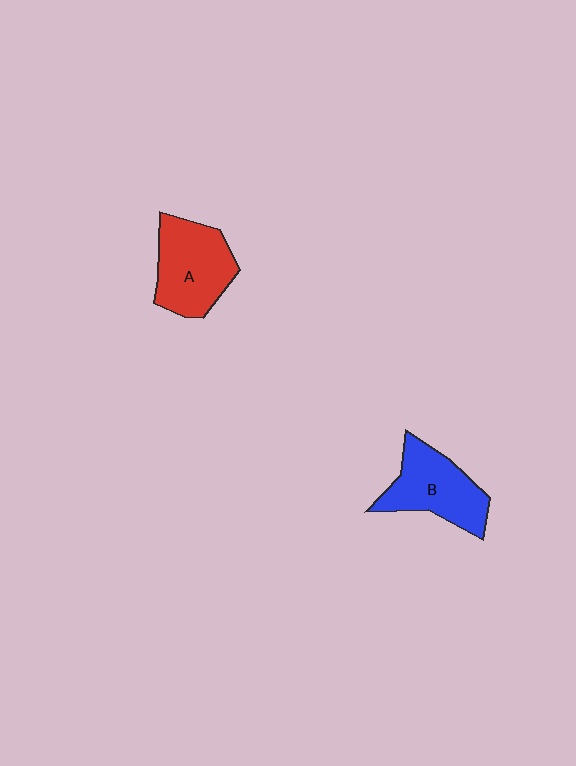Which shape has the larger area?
Shape A (red).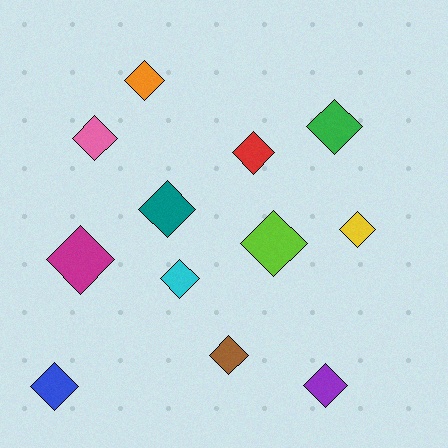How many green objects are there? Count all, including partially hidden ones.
There is 1 green object.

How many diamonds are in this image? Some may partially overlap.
There are 12 diamonds.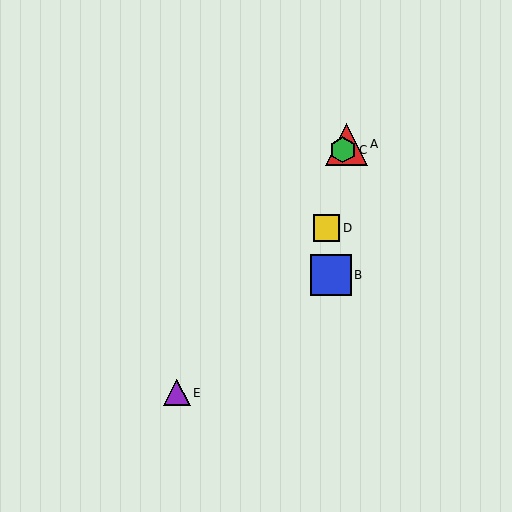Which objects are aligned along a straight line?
Objects A, C, E are aligned along a straight line.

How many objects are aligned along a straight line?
3 objects (A, C, E) are aligned along a straight line.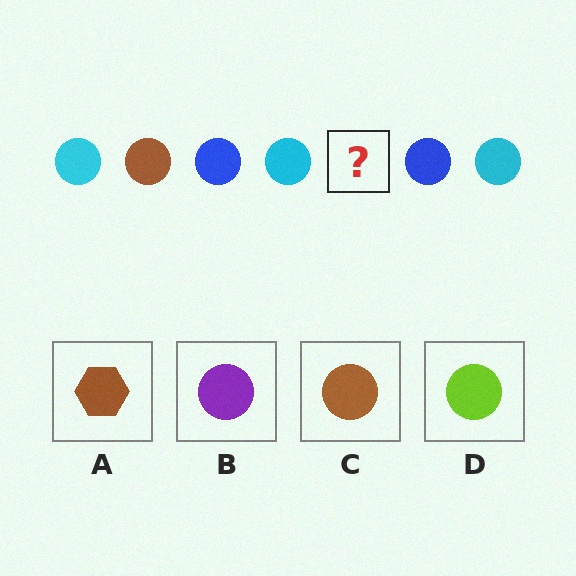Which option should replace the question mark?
Option C.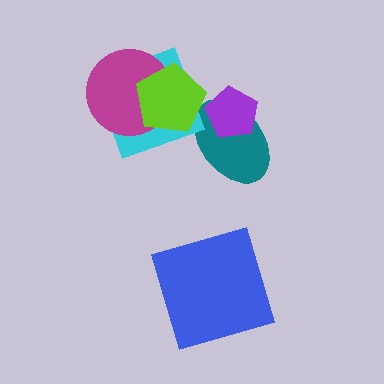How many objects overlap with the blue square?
0 objects overlap with the blue square.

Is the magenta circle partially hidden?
Yes, it is partially covered by another shape.